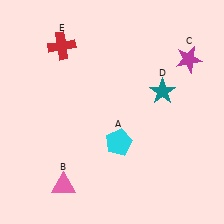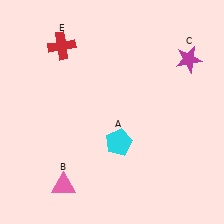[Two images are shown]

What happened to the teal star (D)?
The teal star (D) was removed in Image 2. It was in the top-right area of Image 1.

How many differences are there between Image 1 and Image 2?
There is 1 difference between the two images.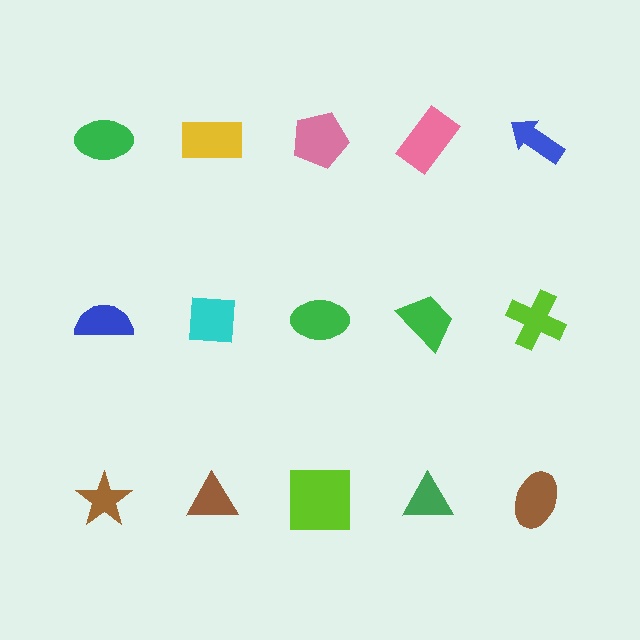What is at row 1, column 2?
A yellow rectangle.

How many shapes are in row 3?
5 shapes.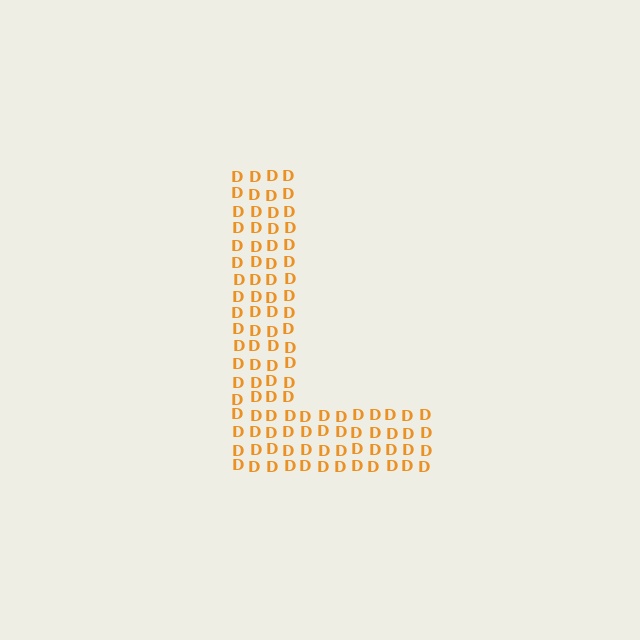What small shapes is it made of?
It is made of small letter D's.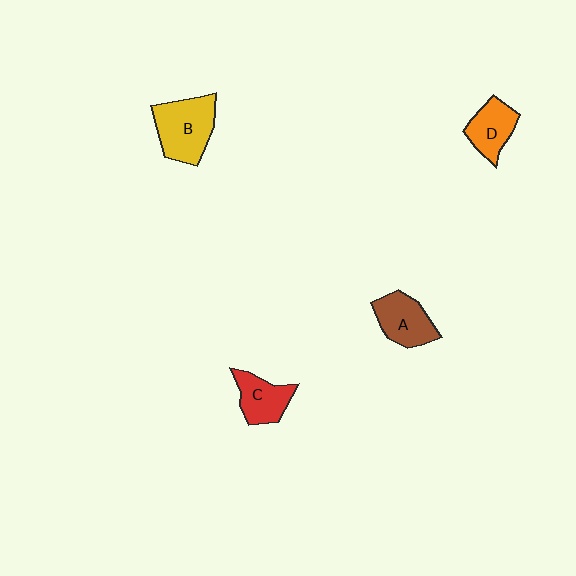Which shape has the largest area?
Shape B (yellow).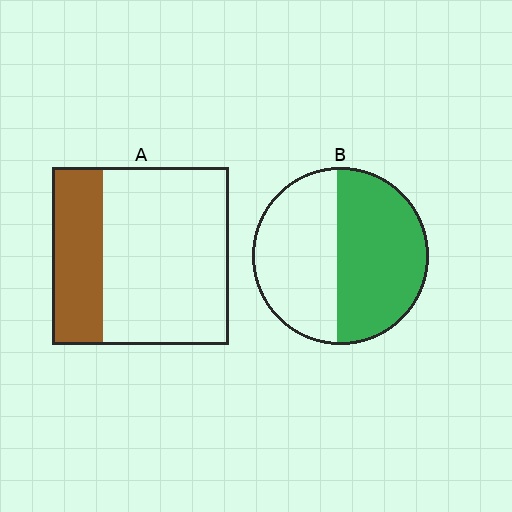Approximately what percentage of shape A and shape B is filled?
A is approximately 30% and B is approximately 55%.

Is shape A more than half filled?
No.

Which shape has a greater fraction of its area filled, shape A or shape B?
Shape B.